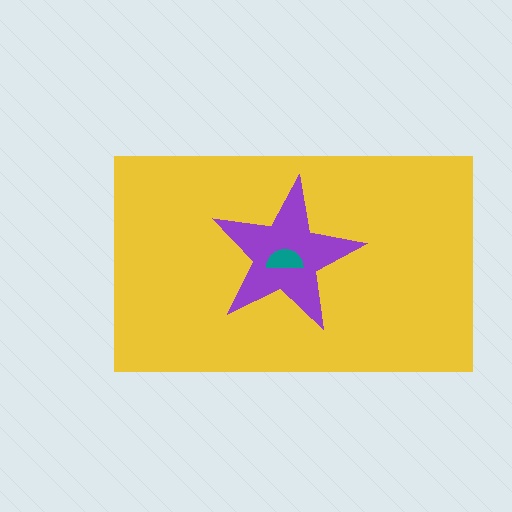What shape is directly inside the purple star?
The teal semicircle.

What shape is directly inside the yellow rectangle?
The purple star.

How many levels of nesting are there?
3.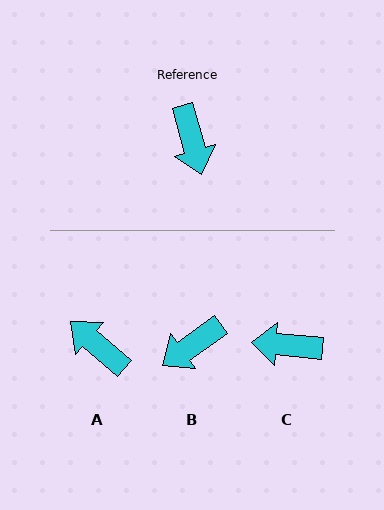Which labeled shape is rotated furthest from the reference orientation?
A, about 146 degrees away.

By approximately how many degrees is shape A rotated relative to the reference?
Approximately 146 degrees clockwise.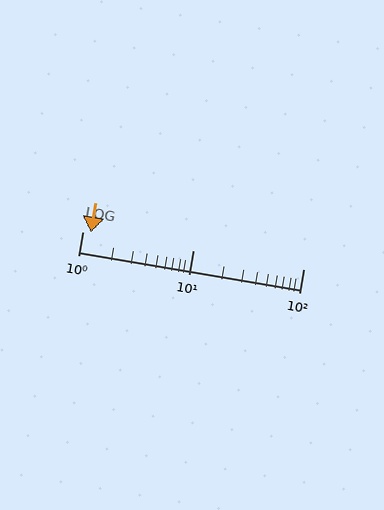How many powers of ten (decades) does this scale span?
The scale spans 2 decades, from 1 to 100.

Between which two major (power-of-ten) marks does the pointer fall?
The pointer is between 1 and 10.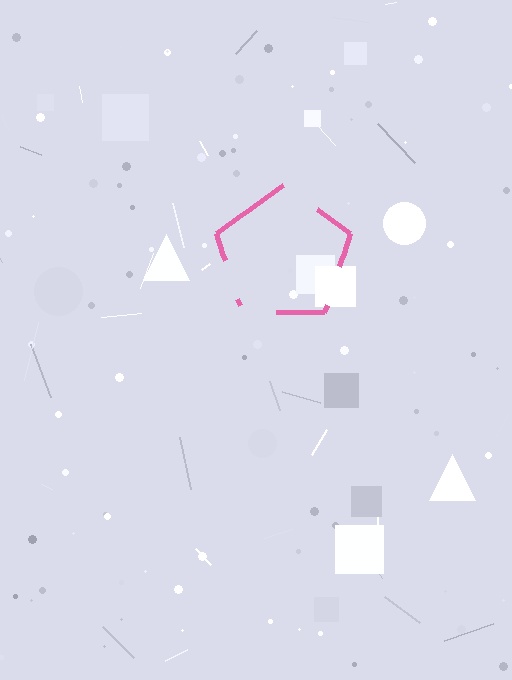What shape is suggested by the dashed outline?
The dashed outline suggests a pentagon.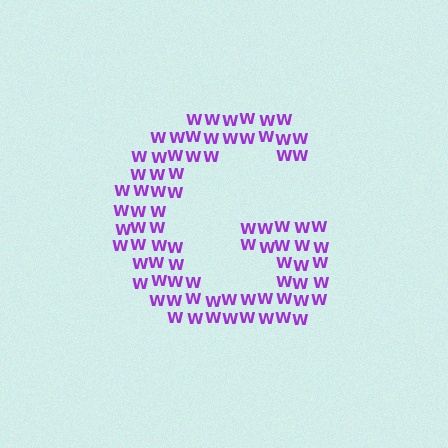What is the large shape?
The large shape is the letter G.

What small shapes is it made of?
It is made of small letter W's.